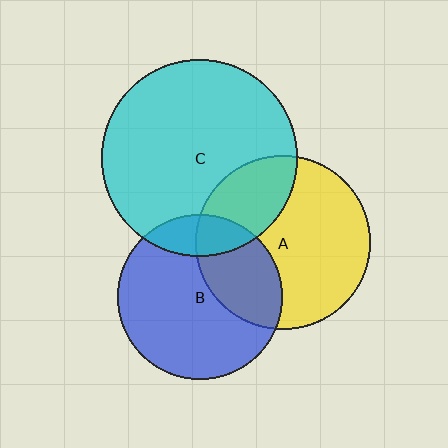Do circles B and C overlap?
Yes.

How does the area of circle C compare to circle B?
Approximately 1.4 times.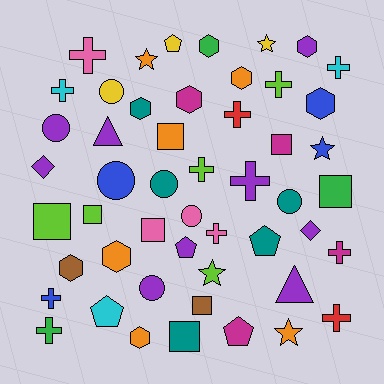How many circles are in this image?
There are 7 circles.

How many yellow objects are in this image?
There are 3 yellow objects.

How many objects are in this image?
There are 50 objects.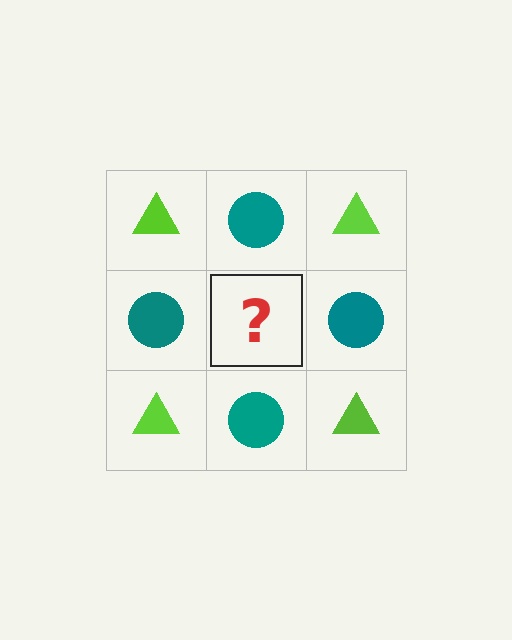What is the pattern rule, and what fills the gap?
The rule is that it alternates lime triangle and teal circle in a checkerboard pattern. The gap should be filled with a lime triangle.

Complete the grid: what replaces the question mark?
The question mark should be replaced with a lime triangle.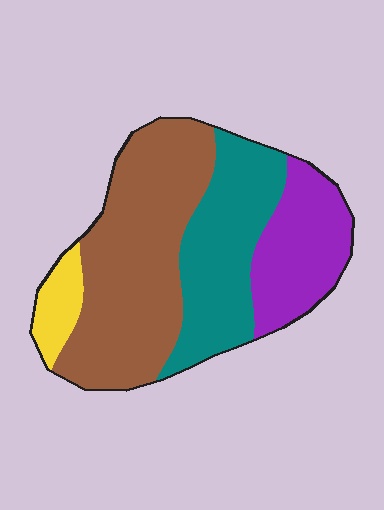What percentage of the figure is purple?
Purple covers about 20% of the figure.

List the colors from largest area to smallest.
From largest to smallest: brown, teal, purple, yellow.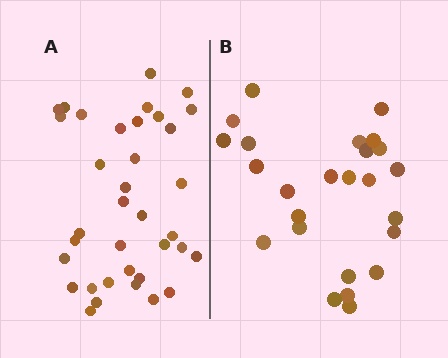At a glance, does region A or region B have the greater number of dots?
Region A (the left region) has more dots.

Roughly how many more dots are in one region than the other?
Region A has roughly 12 or so more dots than region B.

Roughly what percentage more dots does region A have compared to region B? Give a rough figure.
About 45% more.